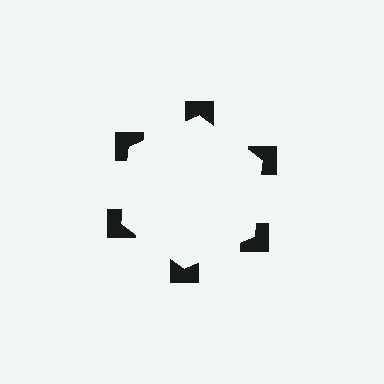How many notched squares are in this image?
There are 6 — one at each vertex of the illusory hexagon.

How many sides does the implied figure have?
6 sides.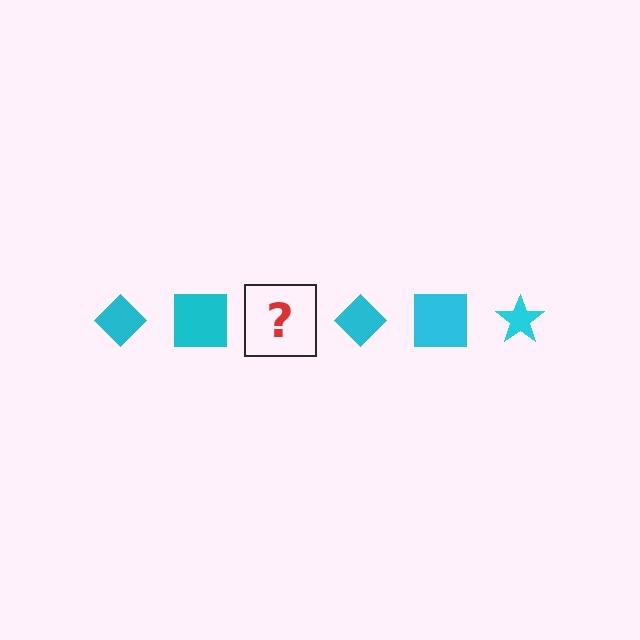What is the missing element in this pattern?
The missing element is a cyan star.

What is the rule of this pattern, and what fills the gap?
The rule is that the pattern cycles through diamond, square, star shapes in cyan. The gap should be filled with a cyan star.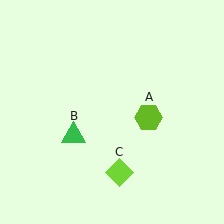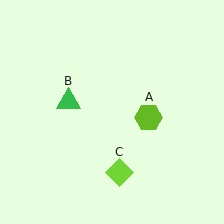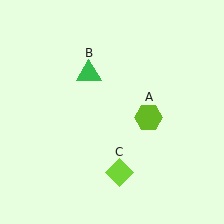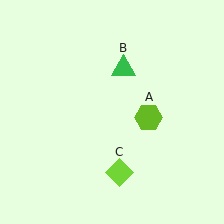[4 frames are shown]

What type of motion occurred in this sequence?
The green triangle (object B) rotated clockwise around the center of the scene.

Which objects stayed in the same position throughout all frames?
Lime hexagon (object A) and lime diamond (object C) remained stationary.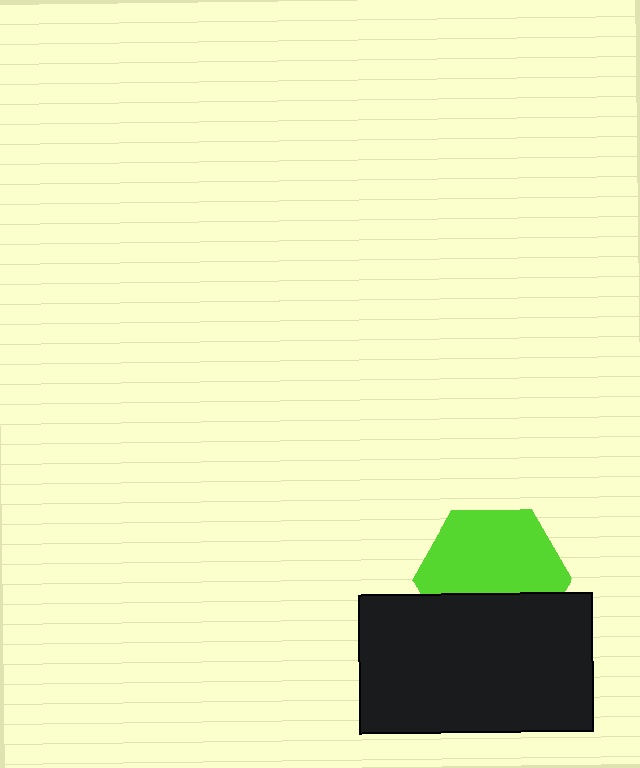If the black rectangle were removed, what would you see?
You would see the complete lime hexagon.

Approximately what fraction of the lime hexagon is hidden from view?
Roughly 37% of the lime hexagon is hidden behind the black rectangle.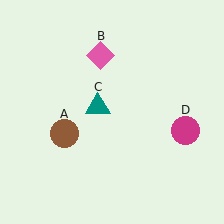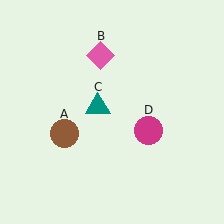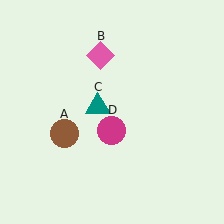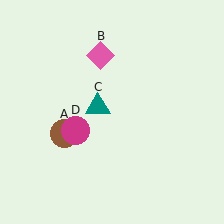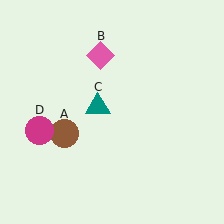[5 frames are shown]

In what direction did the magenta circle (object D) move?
The magenta circle (object D) moved left.